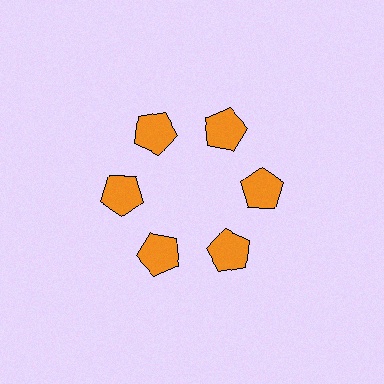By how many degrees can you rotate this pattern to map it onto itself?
The pattern maps onto itself every 60 degrees of rotation.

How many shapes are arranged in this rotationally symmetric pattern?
There are 6 shapes, arranged in 6 groups of 1.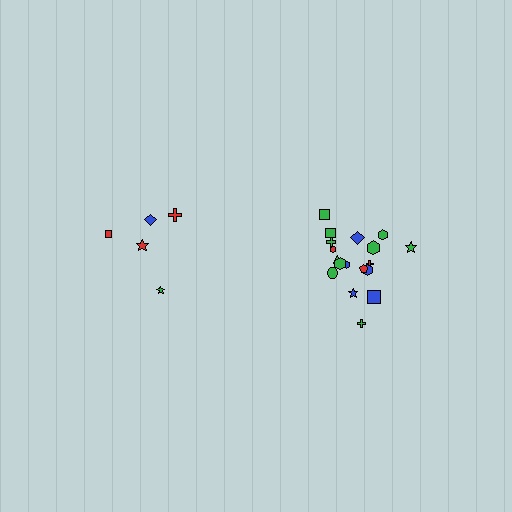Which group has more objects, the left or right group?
The right group.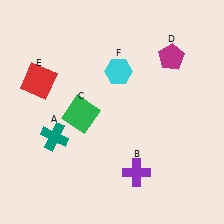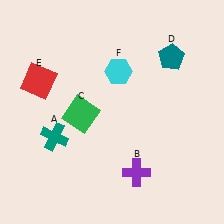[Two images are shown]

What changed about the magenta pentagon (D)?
In Image 1, D is magenta. In Image 2, it changed to teal.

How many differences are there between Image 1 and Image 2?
There is 1 difference between the two images.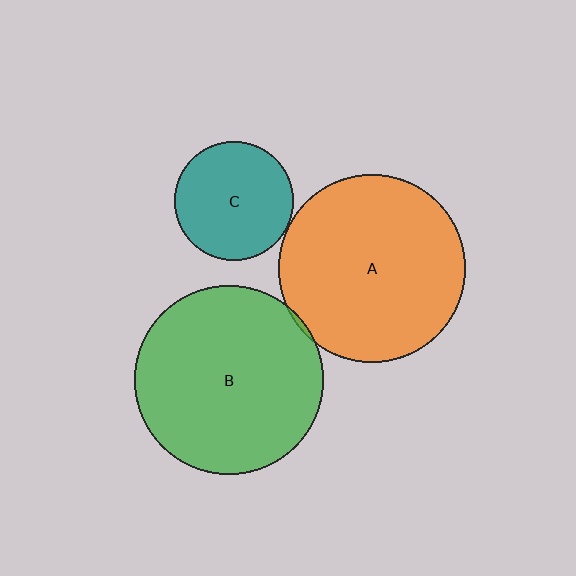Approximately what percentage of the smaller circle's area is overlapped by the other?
Approximately 5%.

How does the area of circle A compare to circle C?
Approximately 2.5 times.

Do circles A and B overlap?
Yes.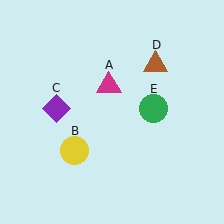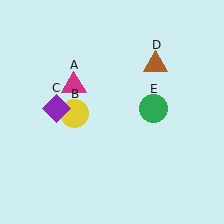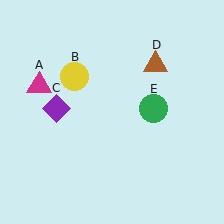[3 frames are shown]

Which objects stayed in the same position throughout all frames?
Purple diamond (object C) and brown triangle (object D) and green circle (object E) remained stationary.